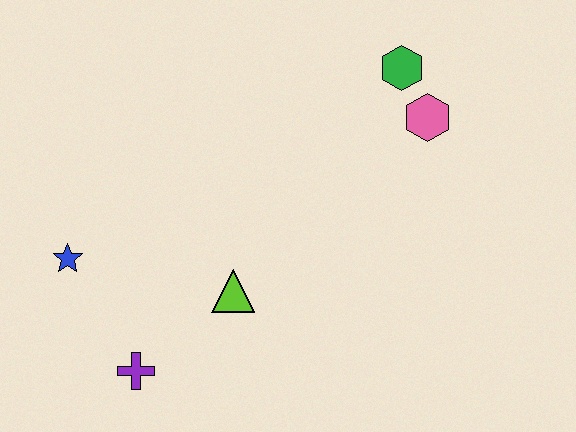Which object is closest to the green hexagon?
The pink hexagon is closest to the green hexagon.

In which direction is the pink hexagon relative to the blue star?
The pink hexagon is to the right of the blue star.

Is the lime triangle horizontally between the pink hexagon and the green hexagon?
No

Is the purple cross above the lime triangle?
No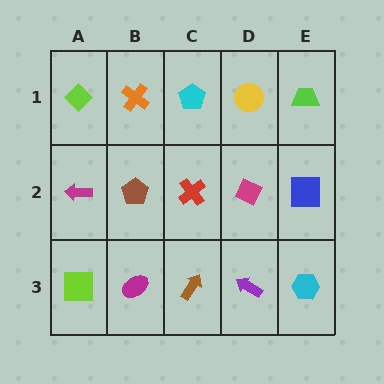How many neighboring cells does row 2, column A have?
3.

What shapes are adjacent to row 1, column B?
A brown pentagon (row 2, column B), a lime diamond (row 1, column A), a cyan pentagon (row 1, column C).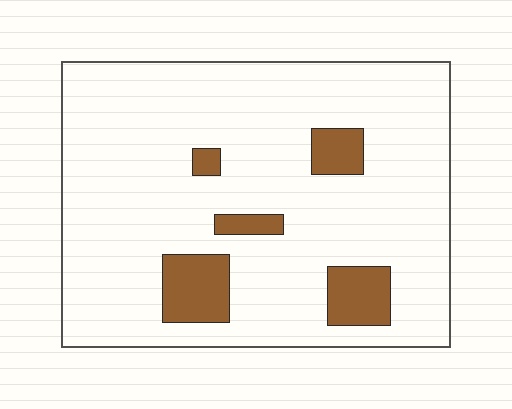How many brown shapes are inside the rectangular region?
5.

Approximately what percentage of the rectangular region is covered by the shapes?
Approximately 10%.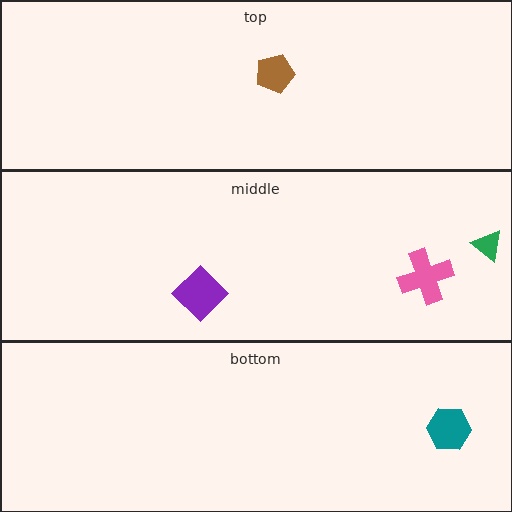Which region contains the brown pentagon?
The top region.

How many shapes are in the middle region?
3.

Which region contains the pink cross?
The middle region.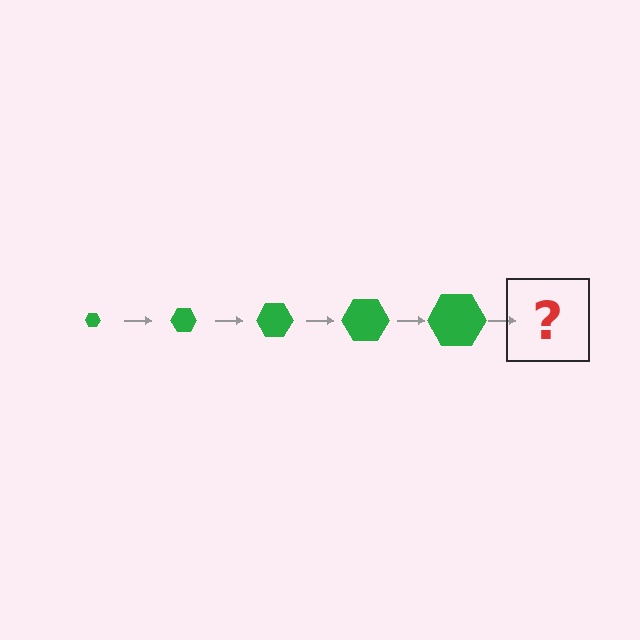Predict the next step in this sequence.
The next step is a green hexagon, larger than the previous one.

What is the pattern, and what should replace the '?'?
The pattern is that the hexagon gets progressively larger each step. The '?' should be a green hexagon, larger than the previous one.